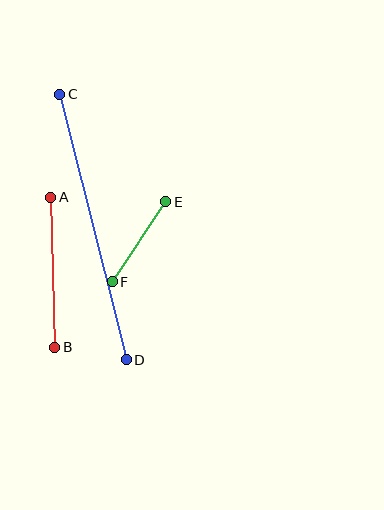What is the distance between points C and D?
The distance is approximately 274 pixels.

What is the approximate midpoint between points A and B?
The midpoint is at approximately (53, 272) pixels.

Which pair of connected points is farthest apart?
Points C and D are farthest apart.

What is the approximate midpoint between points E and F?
The midpoint is at approximately (139, 242) pixels.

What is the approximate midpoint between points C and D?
The midpoint is at approximately (93, 227) pixels.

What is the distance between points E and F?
The distance is approximately 97 pixels.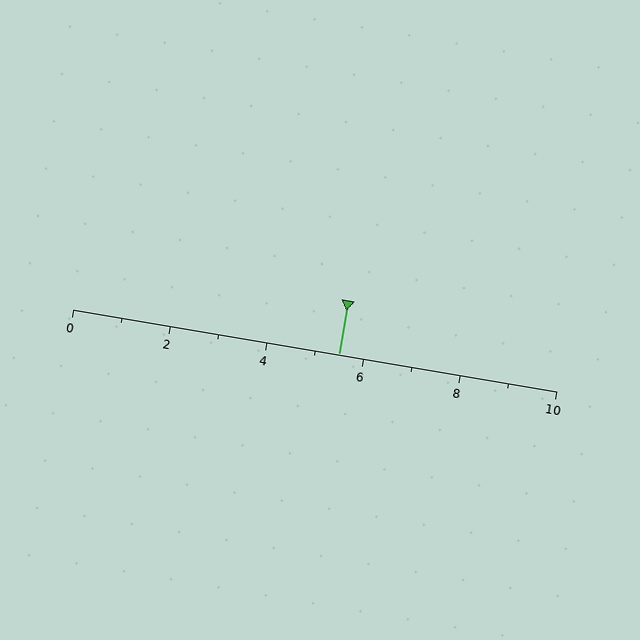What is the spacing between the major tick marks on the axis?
The major ticks are spaced 2 apart.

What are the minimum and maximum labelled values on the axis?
The axis runs from 0 to 10.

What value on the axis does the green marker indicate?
The marker indicates approximately 5.5.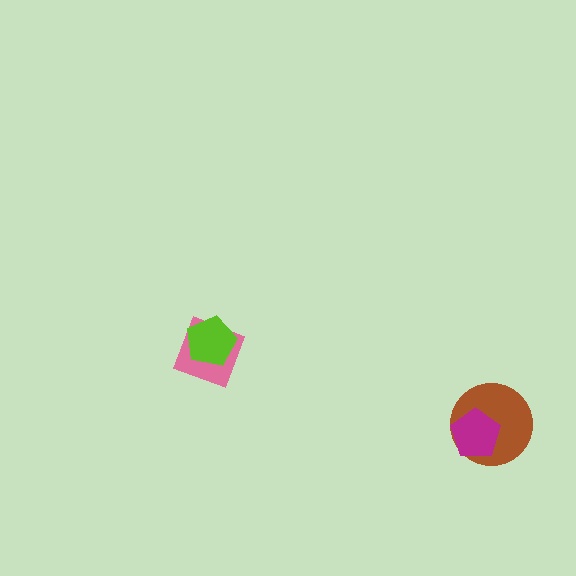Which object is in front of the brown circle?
The magenta pentagon is in front of the brown circle.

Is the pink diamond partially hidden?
Yes, it is partially covered by another shape.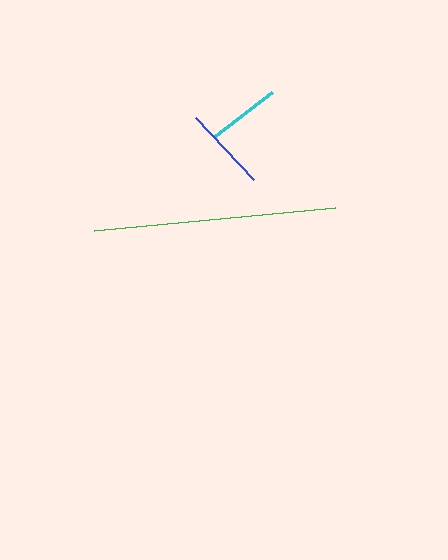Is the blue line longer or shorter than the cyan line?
The blue line is longer than the cyan line.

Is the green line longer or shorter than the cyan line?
The green line is longer than the cyan line.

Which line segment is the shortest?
The cyan line is the shortest at approximately 73 pixels.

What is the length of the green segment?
The green segment is approximately 242 pixels long.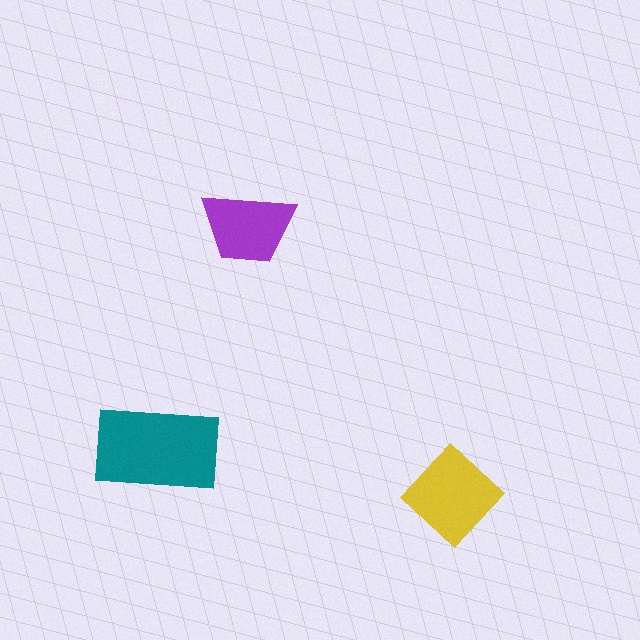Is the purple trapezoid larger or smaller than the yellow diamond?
Smaller.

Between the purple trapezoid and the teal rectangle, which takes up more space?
The teal rectangle.